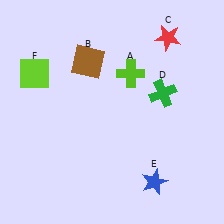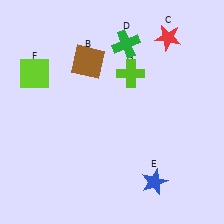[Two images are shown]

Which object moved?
The green cross (D) moved up.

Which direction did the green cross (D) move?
The green cross (D) moved up.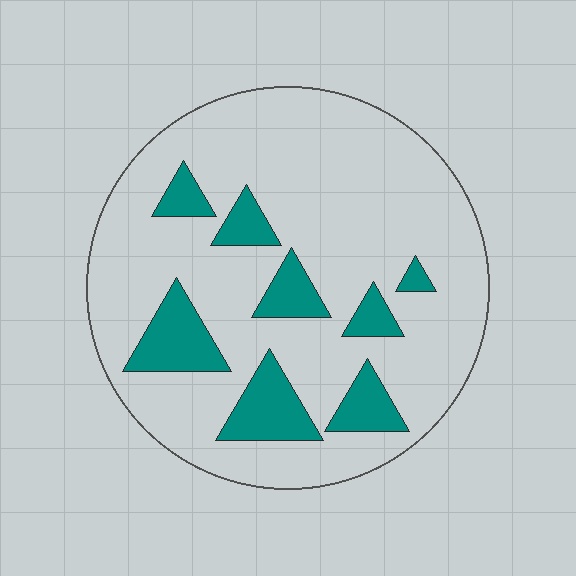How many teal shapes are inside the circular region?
8.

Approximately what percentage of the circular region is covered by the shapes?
Approximately 20%.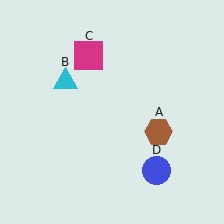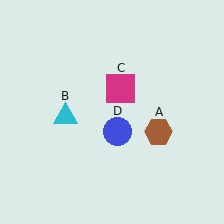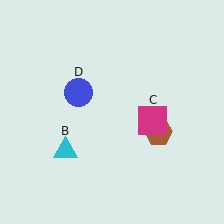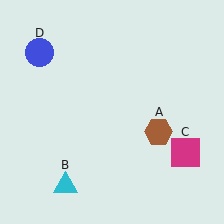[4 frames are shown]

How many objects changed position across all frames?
3 objects changed position: cyan triangle (object B), magenta square (object C), blue circle (object D).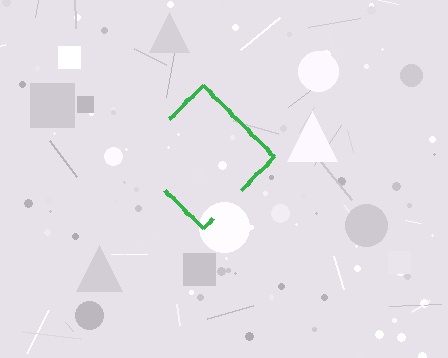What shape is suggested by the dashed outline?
The dashed outline suggests a diamond.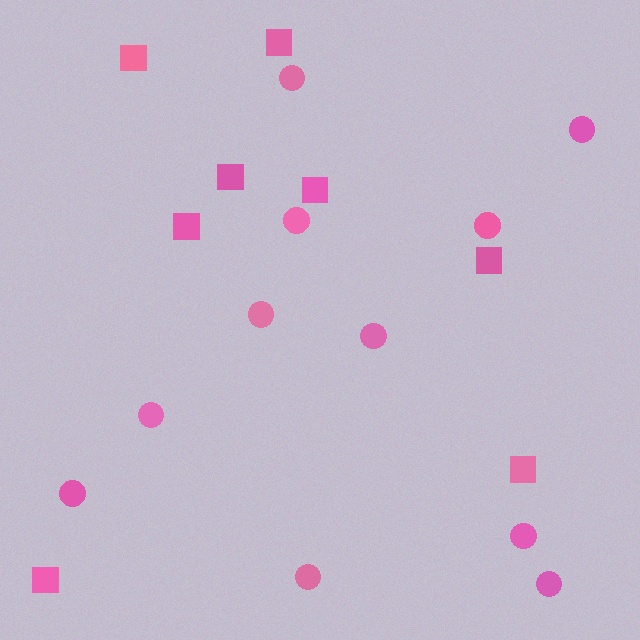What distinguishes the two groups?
There are 2 groups: one group of circles (11) and one group of squares (8).